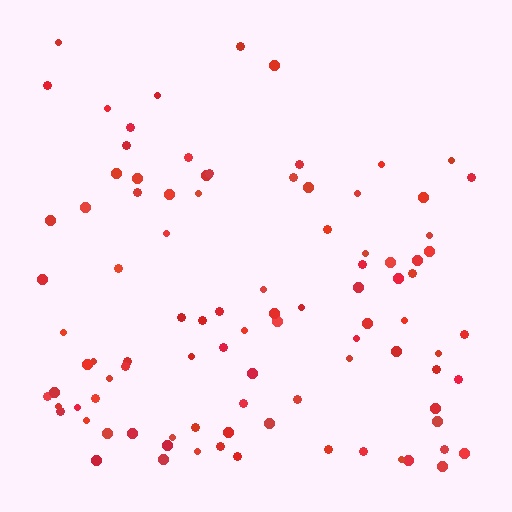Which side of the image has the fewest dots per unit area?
The top.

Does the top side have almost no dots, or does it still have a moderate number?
Still a moderate number, just noticeably fewer than the bottom.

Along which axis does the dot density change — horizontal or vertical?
Vertical.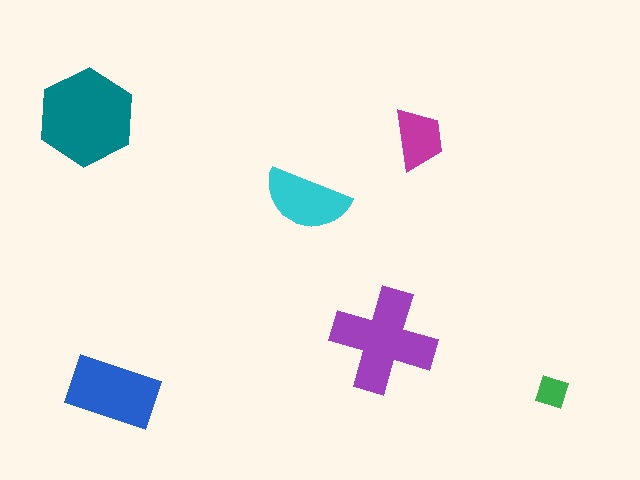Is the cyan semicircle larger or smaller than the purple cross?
Smaller.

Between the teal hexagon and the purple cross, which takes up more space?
The teal hexagon.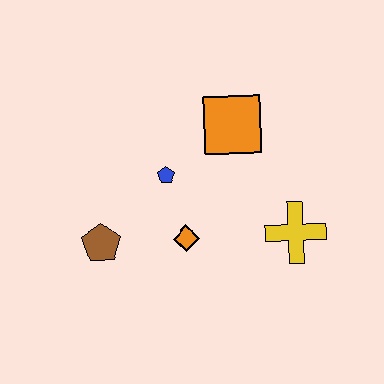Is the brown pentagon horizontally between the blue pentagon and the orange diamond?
No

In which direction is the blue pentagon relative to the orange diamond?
The blue pentagon is above the orange diamond.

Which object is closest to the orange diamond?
The blue pentagon is closest to the orange diamond.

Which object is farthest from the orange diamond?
The orange square is farthest from the orange diamond.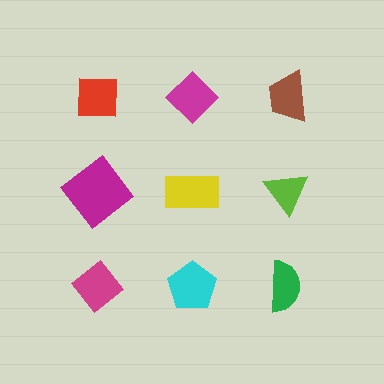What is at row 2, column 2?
A yellow rectangle.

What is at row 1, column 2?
A magenta diamond.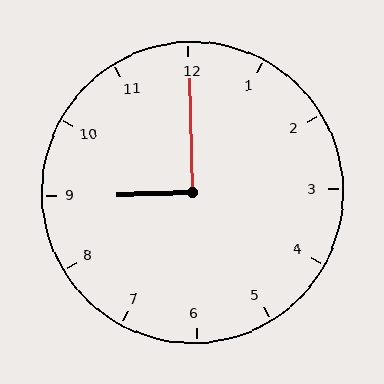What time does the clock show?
9:00.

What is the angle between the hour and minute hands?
Approximately 90 degrees.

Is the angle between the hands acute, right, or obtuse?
It is right.